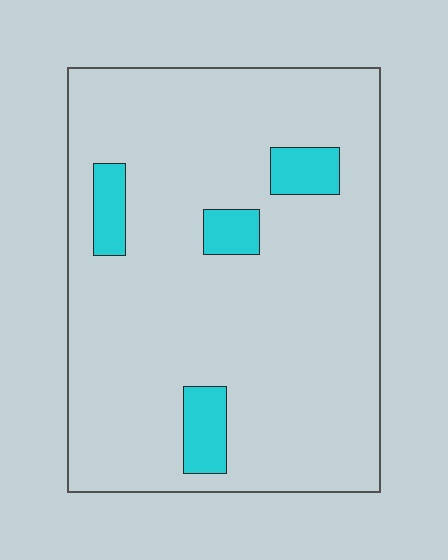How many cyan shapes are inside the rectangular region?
4.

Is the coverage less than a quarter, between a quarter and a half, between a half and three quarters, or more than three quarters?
Less than a quarter.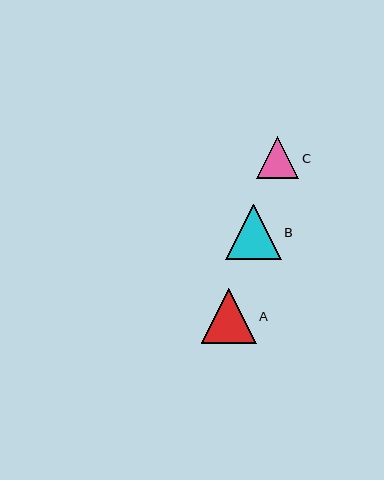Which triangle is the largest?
Triangle B is the largest with a size of approximately 56 pixels.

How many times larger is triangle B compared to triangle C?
Triangle B is approximately 1.3 times the size of triangle C.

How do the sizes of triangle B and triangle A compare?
Triangle B and triangle A are approximately the same size.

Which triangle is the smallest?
Triangle C is the smallest with a size of approximately 42 pixels.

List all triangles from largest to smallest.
From largest to smallest: B, A, C.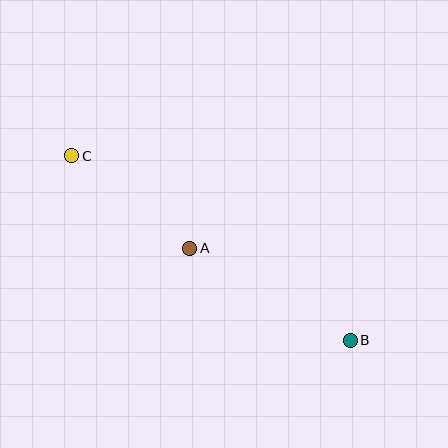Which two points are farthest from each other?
Points B and C are farthest from each other.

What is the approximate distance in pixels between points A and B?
The distance between A and B is approximately 184 pixels.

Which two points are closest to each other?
Points A and C are closest to each other.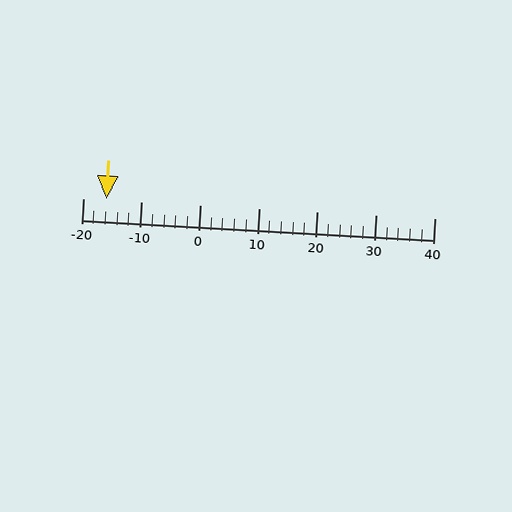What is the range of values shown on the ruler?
The ruler shows values from -20 to 40.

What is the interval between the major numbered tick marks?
The major tick marks are spaced 10 units apart.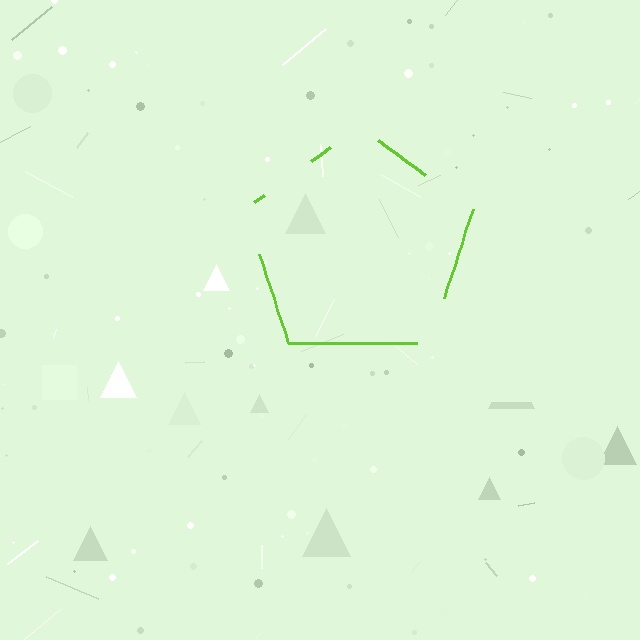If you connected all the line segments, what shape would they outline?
They would outline a pentagon.